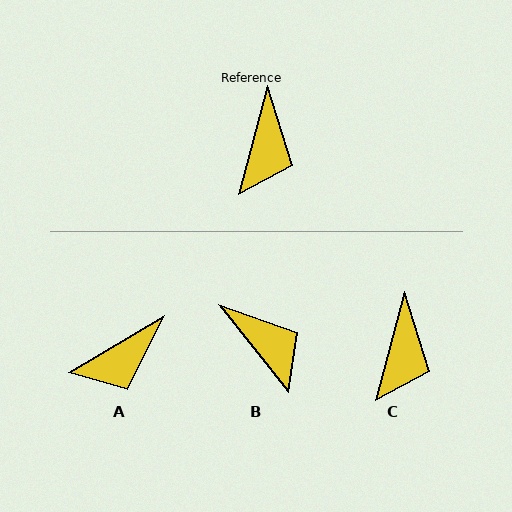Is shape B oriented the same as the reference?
No, it is off by about 53 degrees.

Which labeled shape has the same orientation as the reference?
C.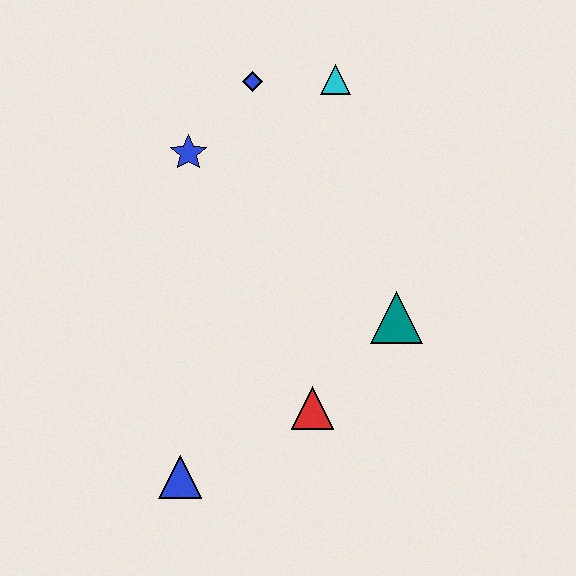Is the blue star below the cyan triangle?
Yes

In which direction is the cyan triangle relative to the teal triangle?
The cyan triangle is above the teal triangle.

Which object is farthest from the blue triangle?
The cyan triangle is farthest from the blue triangle.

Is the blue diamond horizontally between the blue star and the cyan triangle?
Yes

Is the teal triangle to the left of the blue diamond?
No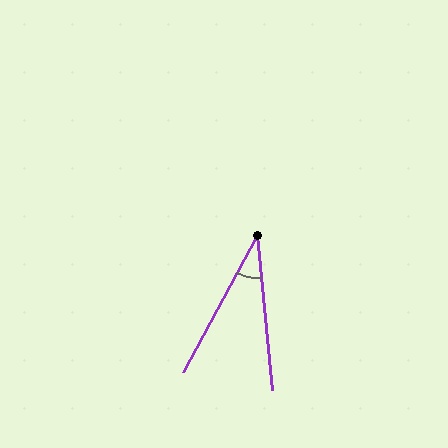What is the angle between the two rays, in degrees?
Approximately 34 degrees.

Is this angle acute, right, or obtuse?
It is acute.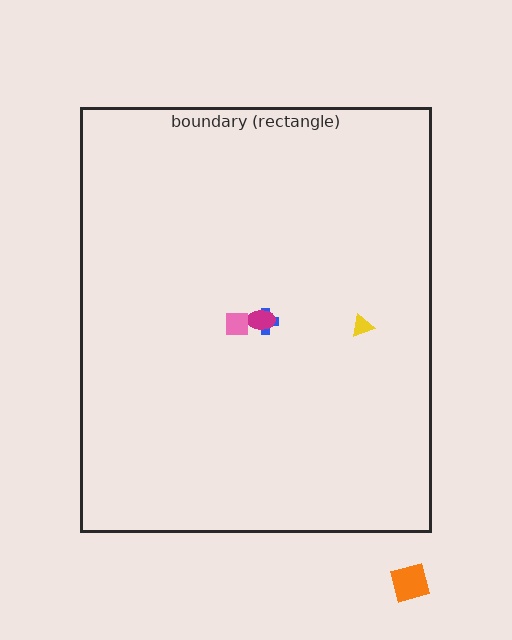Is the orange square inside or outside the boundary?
Outside.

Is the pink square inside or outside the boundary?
Inside.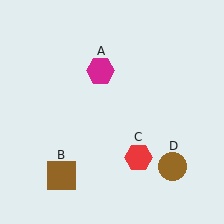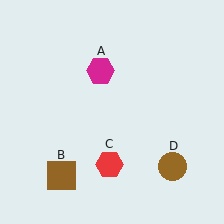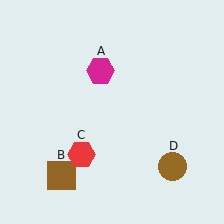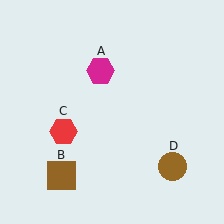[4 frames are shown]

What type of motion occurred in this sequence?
The red hexagon (object C) rotated clockwise around the center of the scene.